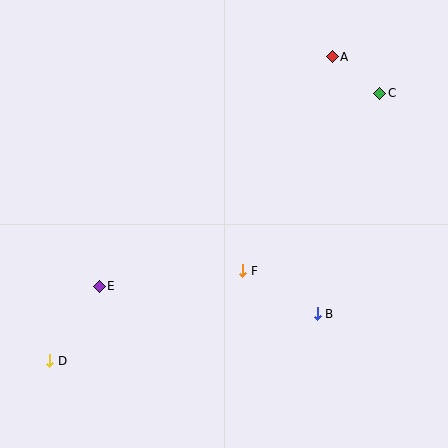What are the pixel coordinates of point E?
Point E is at (99, 286).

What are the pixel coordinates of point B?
Point B is at (317, 314).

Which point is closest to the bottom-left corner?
Point D is closest to the bottom-left corner.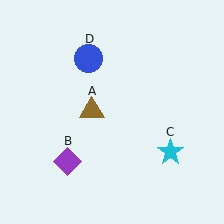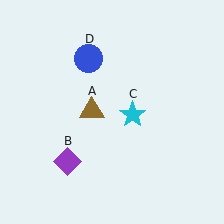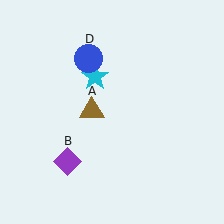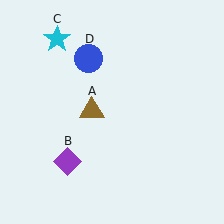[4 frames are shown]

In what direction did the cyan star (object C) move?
The cyan star (object C) moved up and to the left.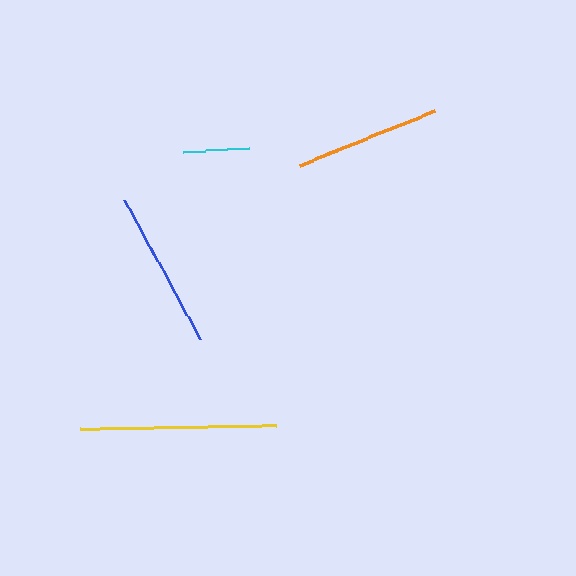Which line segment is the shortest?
The cyan line is the shortest at approximately 66 pixels.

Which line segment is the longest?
The yellow line is the longest at approximately 196 pixels.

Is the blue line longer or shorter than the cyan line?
The blue line is longer than the cyan line.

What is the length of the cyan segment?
The cyan segment is approximately 66 pixels long.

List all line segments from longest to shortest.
From longest to shortest: yellow, blue, orange, cyan.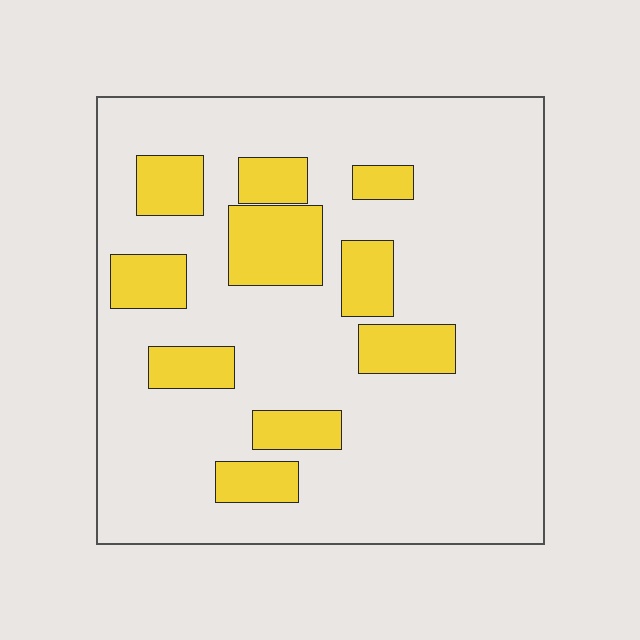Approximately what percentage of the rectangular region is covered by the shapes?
Approximately 20%.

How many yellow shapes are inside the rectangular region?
10.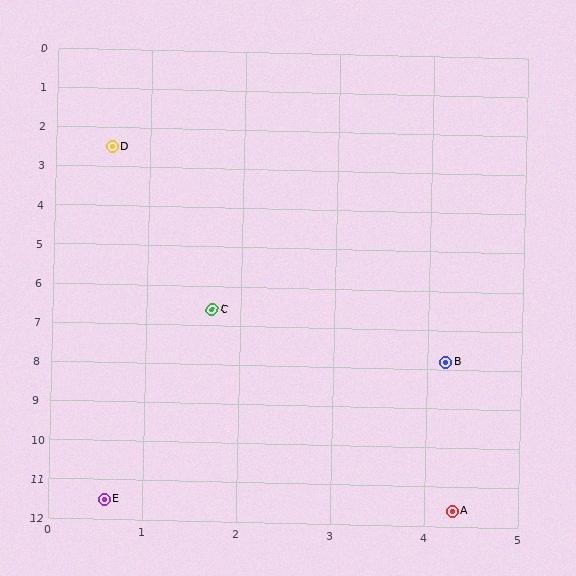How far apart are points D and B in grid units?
Points D and B are about 6.4 grid units apart.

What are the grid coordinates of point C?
Point C is at approximately (1.7, 6.6).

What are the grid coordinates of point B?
Point B is at approximately (4.2, 7.8).